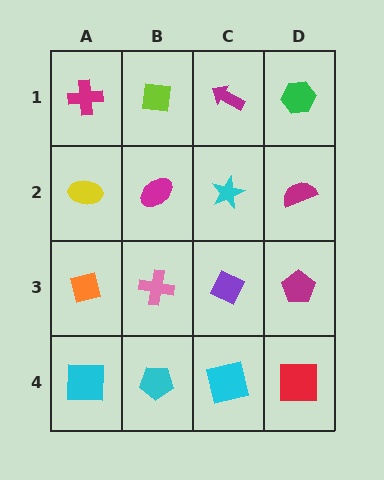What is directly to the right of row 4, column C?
A red square.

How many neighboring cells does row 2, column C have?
4.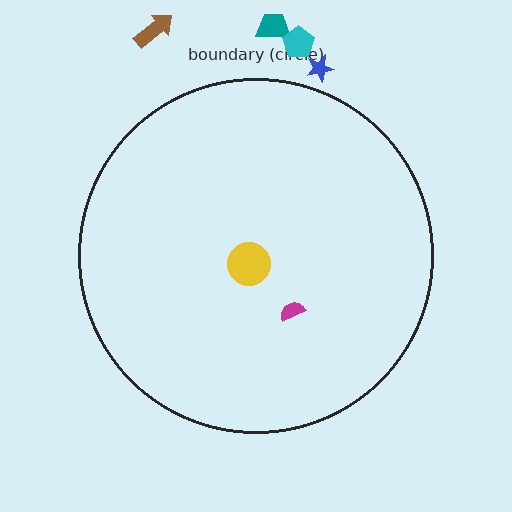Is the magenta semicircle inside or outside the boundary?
Inside.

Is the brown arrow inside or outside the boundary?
Outside.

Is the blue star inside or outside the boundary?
Outside.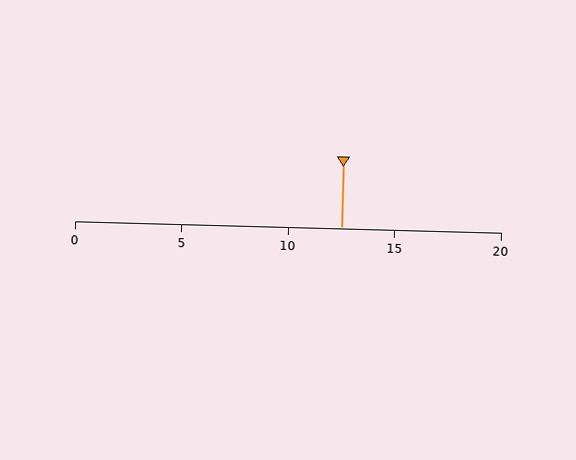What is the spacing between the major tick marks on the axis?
The major ticks are spaced 5 apart.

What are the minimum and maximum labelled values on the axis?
The axis runs from 0 to 20.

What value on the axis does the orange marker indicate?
The marker indicates approximately 12.5.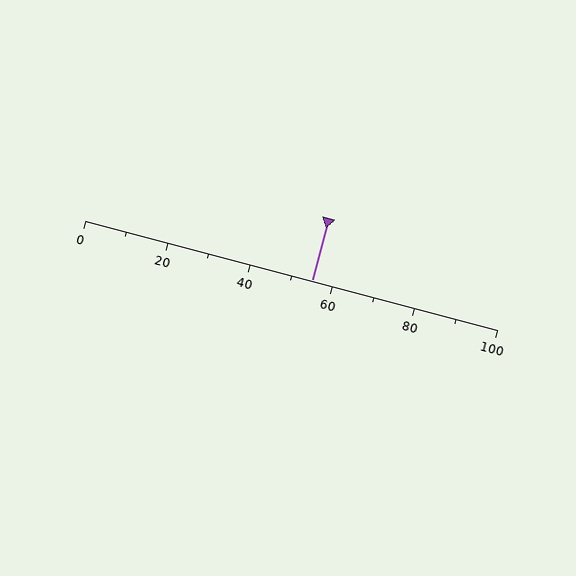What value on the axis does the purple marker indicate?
The marker indicates approximately 55.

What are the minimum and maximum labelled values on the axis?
The axis runs from 0 to 100.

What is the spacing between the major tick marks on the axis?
The major ticks are spaced 20 apart.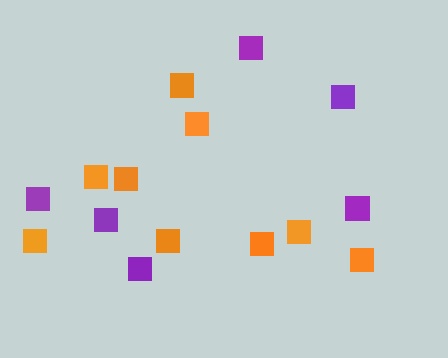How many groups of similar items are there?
There are 2 groups: one group of purple squares (6) and one group of orange squares (9).